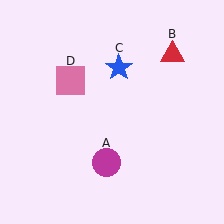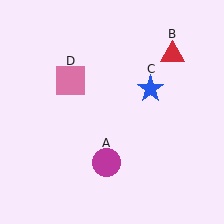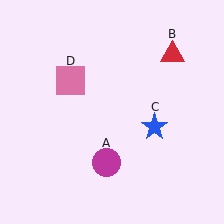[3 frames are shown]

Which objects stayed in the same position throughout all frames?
Magenta circle (object A) and red triangle (object B) and pink square (object D) remained stationary.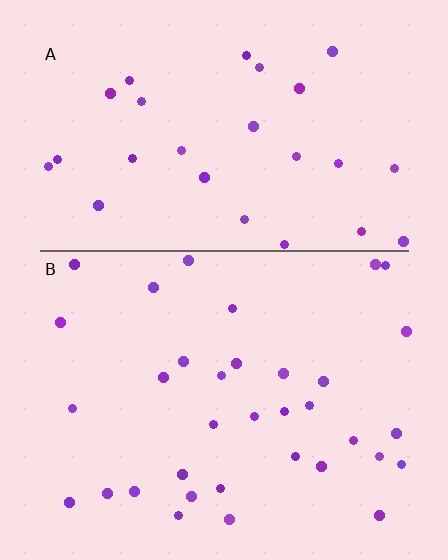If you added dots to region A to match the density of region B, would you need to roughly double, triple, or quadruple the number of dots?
Approximately double.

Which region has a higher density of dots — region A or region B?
B (the bottom).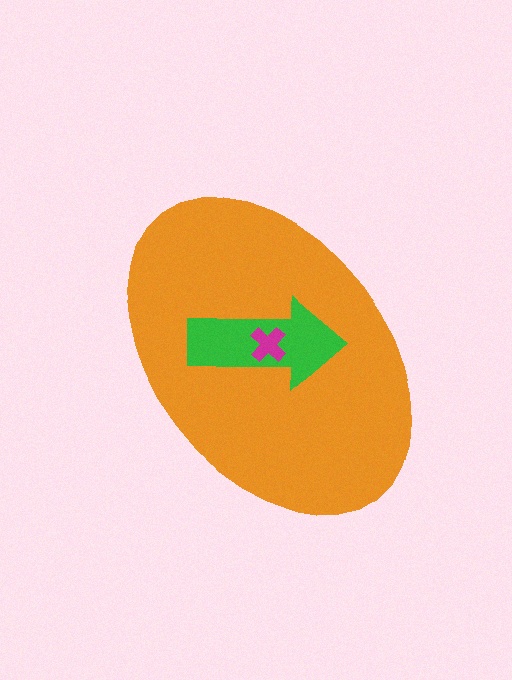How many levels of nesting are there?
3.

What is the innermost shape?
The magenta cross.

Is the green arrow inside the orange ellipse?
Yes.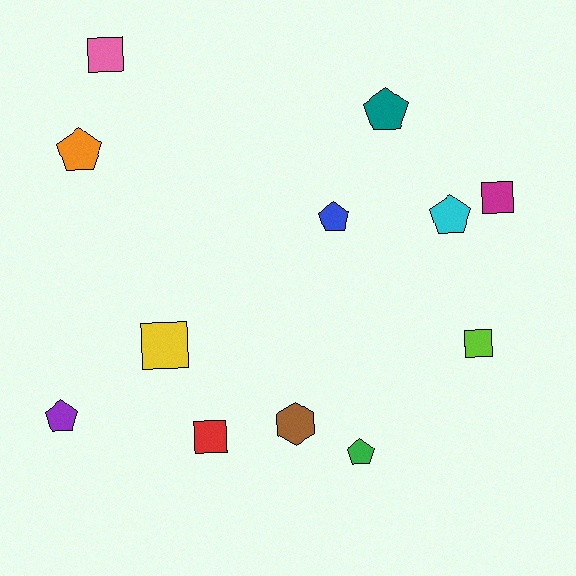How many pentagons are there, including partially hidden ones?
There are 6 pentagons.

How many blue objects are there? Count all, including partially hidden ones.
There is 1 blue object.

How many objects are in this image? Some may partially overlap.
There are 12 objects.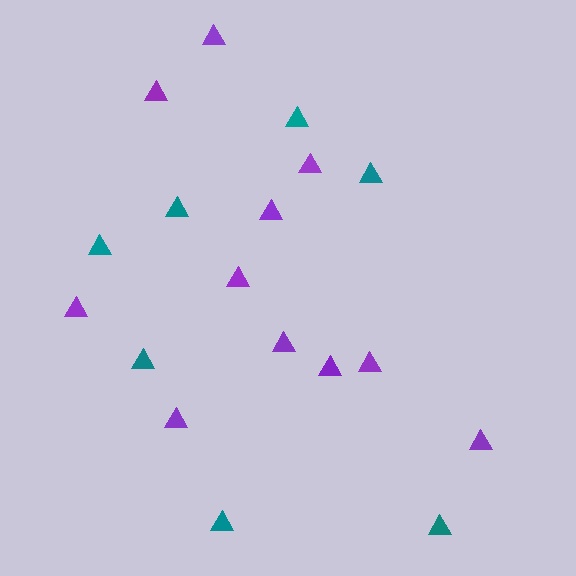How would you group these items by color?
There are 2 groups: one group of teal triangles (7) and one group of purple triangles (11).